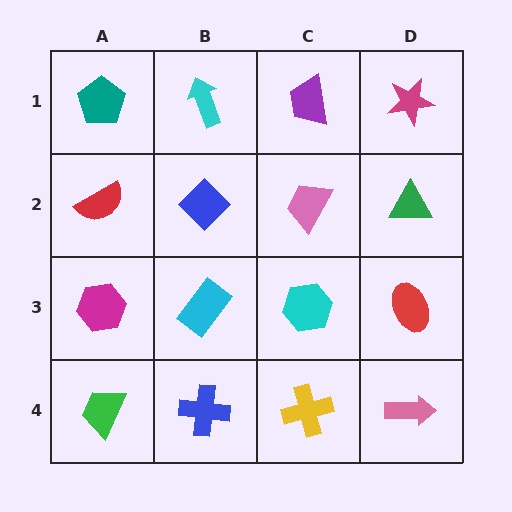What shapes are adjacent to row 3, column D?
A green triangle (row 2, column D), a pink arrow (row 4, column D), a cyan hexagon (row 3, column C).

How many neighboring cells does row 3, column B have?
4.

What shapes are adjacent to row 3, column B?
A blue diamond (row 2, column B), a blue cross (row 4, column B), a magenta hexagon (row 3, column A), a cyan hexagon (row 3, column C).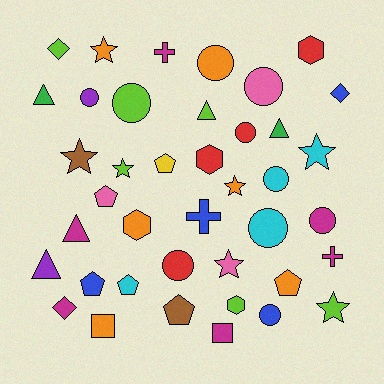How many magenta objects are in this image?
There are 6 magenta objects.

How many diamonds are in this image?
There are 3 diamonds.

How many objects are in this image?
There are 40 objects.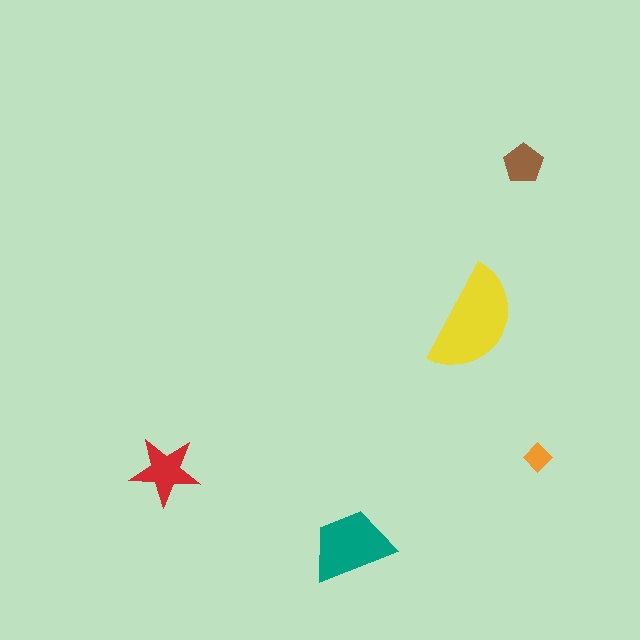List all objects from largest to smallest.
The yellow semicircle, the teal trapezoid, the red star, the brown pentagon, the orange diamond.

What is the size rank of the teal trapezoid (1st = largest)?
2nd.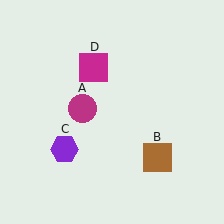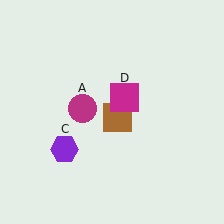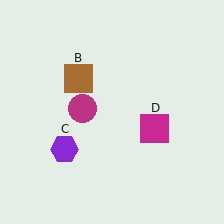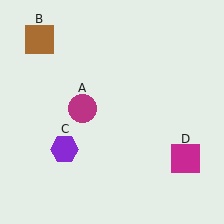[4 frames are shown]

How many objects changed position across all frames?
2 objects changed position: brown square (object B), magenta square (object D).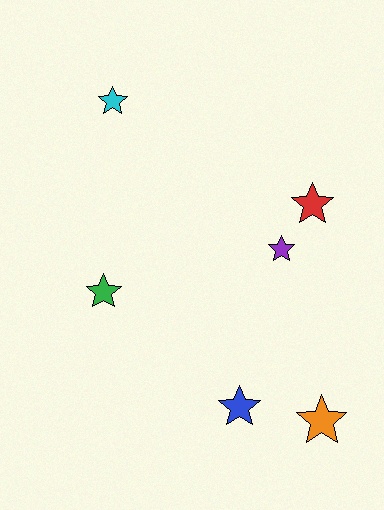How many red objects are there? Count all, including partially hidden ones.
There is 1 red object.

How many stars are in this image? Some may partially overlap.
There are 6 stars.